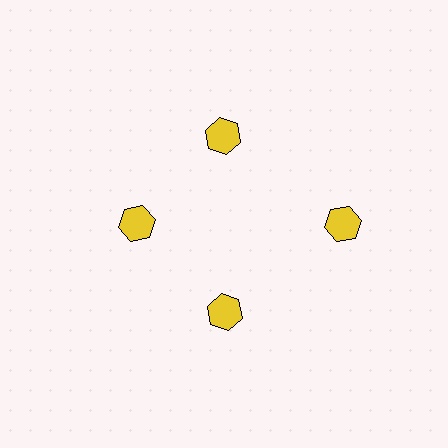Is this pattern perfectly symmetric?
No. The 4 yellow hexagons are arranged in a ring, but one element near the 3 o'clock position is pushed outward from the center, breaking the 4-fold rotational symmetry.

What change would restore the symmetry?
The symmetry would be restored by moving it inward, back onto the ring so that all 4 hexagons sit at equal angles and equal distance from the center.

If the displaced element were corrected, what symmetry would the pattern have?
It would have 4-fold rotational symmetry — the pattern would map onto itself every 90 degrees.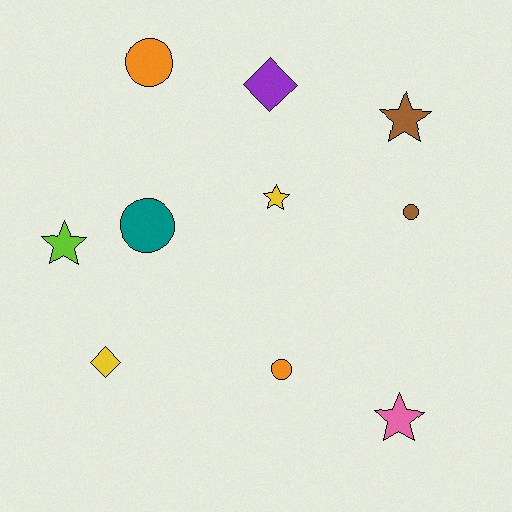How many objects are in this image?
There are 10 objects.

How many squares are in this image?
There are no squares.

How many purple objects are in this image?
There is 1 purple object.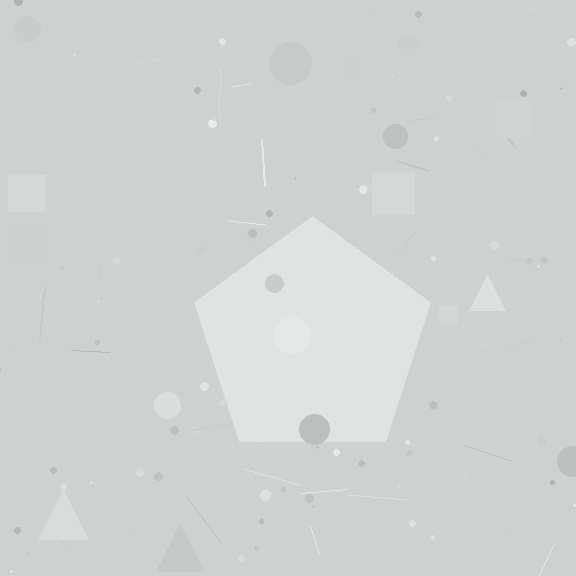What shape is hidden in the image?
A pentagon is hidden in the image.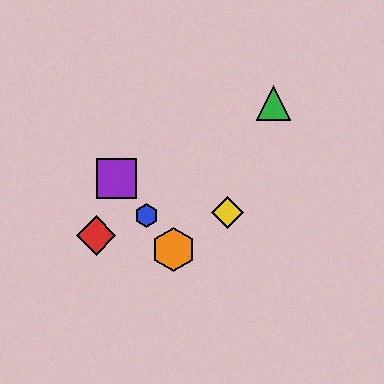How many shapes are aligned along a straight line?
3 shapes (the blue hexagon, the purple square, the orange hexagon) are aligned along a straight line.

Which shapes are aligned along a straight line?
The blue hexagon, the purple square, the orange hexagon are aligned along a straight line.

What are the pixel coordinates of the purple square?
The purple square is at (117, 178).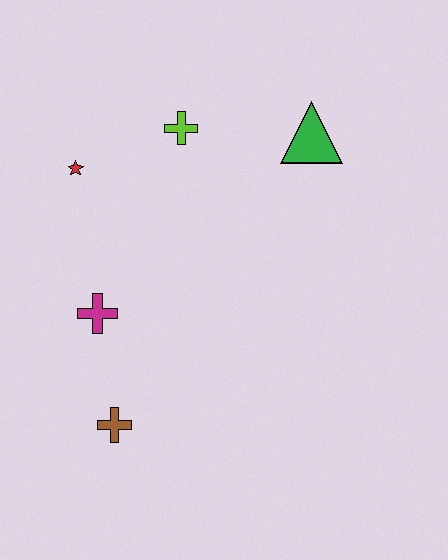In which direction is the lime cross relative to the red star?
The lime cross is to the right of the red star.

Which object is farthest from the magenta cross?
The green triangle is farthest from the magenta cross.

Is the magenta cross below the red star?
Yes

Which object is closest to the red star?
The lime cross is closest to the red star.